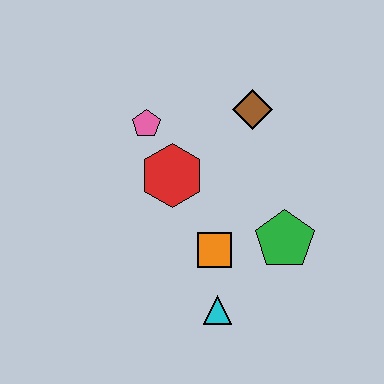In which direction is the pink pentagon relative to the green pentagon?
The pink pentagon is to the left of the green pentagon.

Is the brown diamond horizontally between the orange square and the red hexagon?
No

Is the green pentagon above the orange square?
Yes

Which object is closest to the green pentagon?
The orange square is closest to the green pentagon.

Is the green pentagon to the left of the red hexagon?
No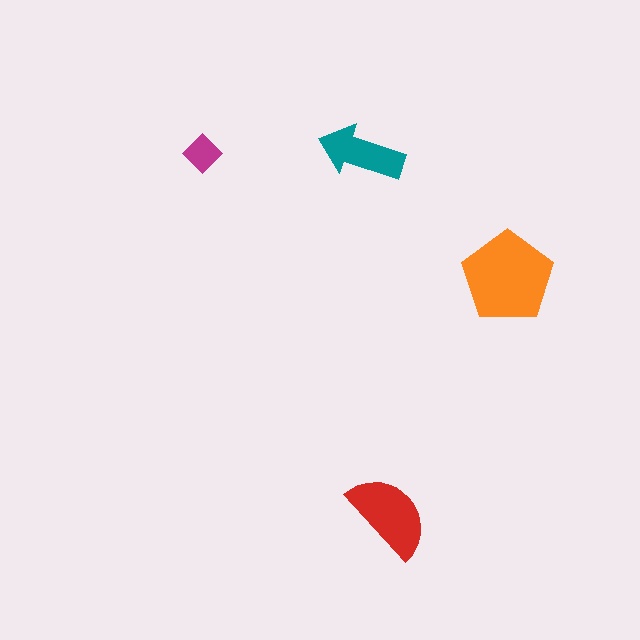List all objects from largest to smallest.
The orange pentagon, the red semicircle, the teal arrow, the magenta diamond.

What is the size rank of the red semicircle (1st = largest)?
2nd.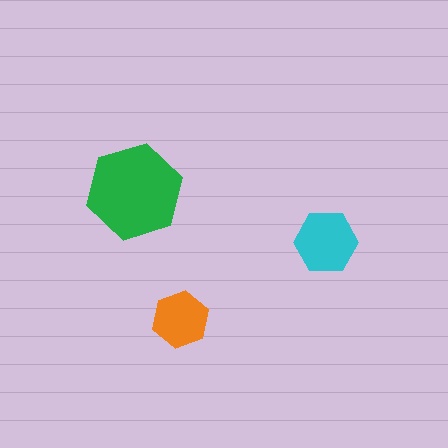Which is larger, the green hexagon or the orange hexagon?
The green one.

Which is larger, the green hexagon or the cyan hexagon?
The green one.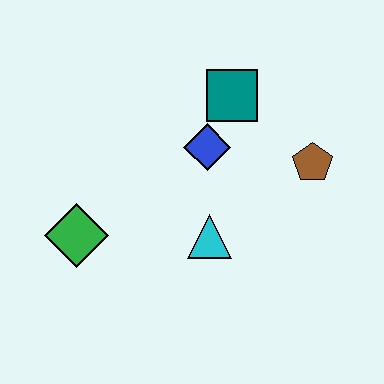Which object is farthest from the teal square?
The green diamond is farthest from the teal square.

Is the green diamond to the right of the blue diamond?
No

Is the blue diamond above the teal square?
No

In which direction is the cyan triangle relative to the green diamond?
The cyan triangle is to the right of the green diamond.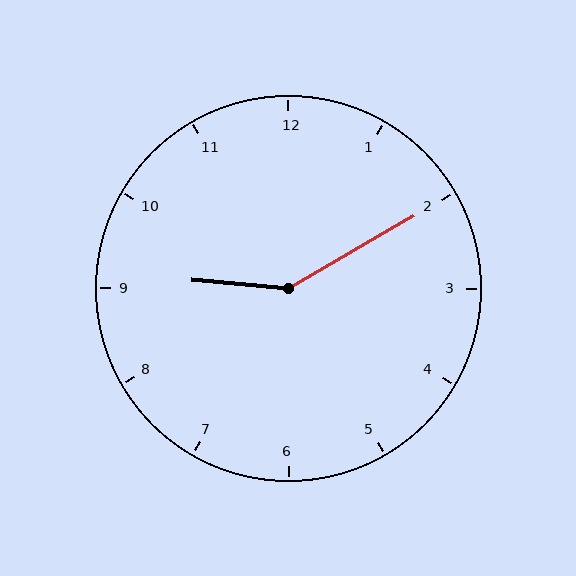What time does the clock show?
9:10.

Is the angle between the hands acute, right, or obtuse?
It is obtuse.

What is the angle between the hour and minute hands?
Approximately 145 degrees.